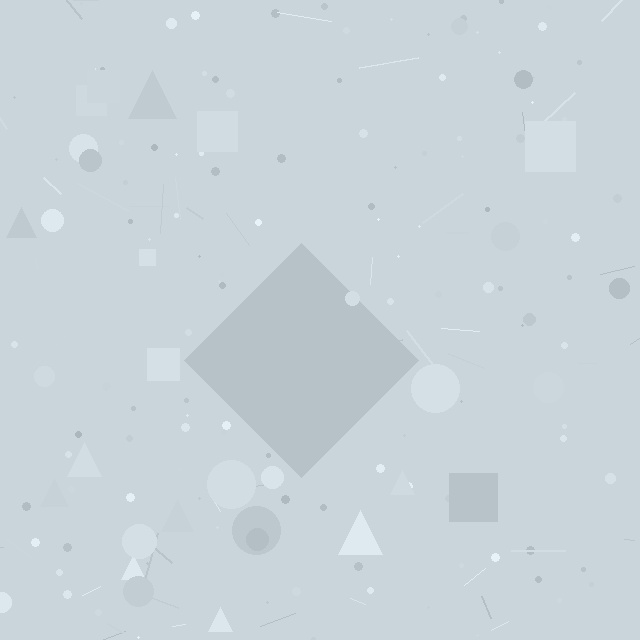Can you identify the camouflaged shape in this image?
The camouflaged shape is a diamond.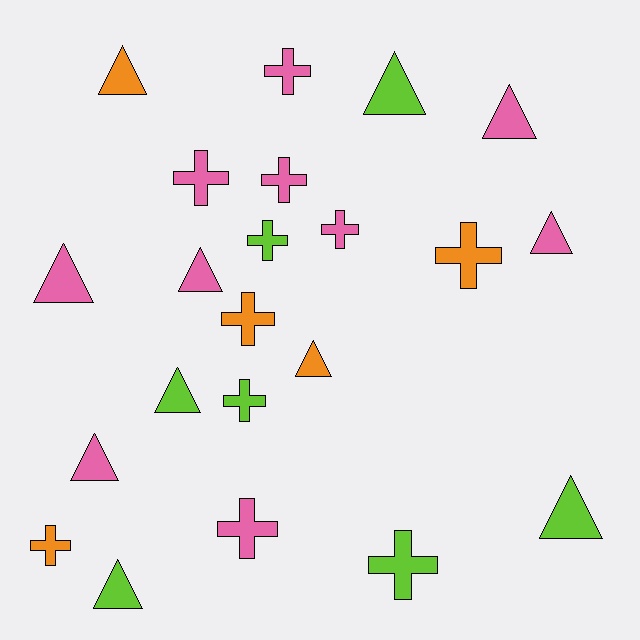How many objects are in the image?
There are 22 objects.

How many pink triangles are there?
There are 5 pink triangles.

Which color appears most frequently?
Pink, with 10 objects.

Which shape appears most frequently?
Triangle, with 11 objects.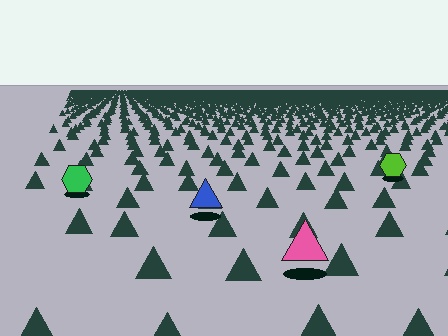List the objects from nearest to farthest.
From nearest to farthest: the pink triangle, the blue triangle, the green hexagon, the lime hexagon.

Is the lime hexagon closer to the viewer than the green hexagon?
No. The green hexagon is closer — you can tell from the texture gradient: the ground texture is coarser near it.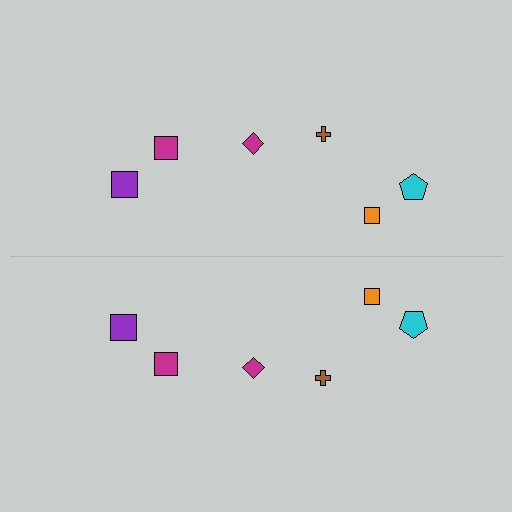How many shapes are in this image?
There are 12 shapes in this image.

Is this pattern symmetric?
Yes, this pattern has bilateral (reflection) symmetry.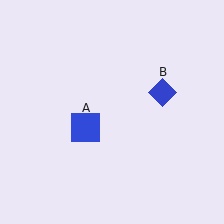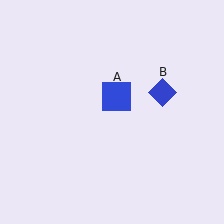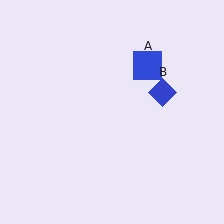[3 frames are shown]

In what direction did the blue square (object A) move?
The blue square (object A) moved up and to the right.